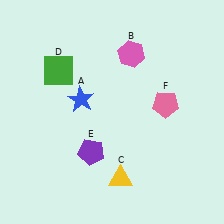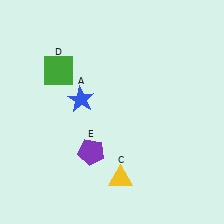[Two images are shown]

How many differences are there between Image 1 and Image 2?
There are 2 differences between the two images.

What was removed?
The pink pentagon (F), the pink hexagon (B) were removed in Image 2.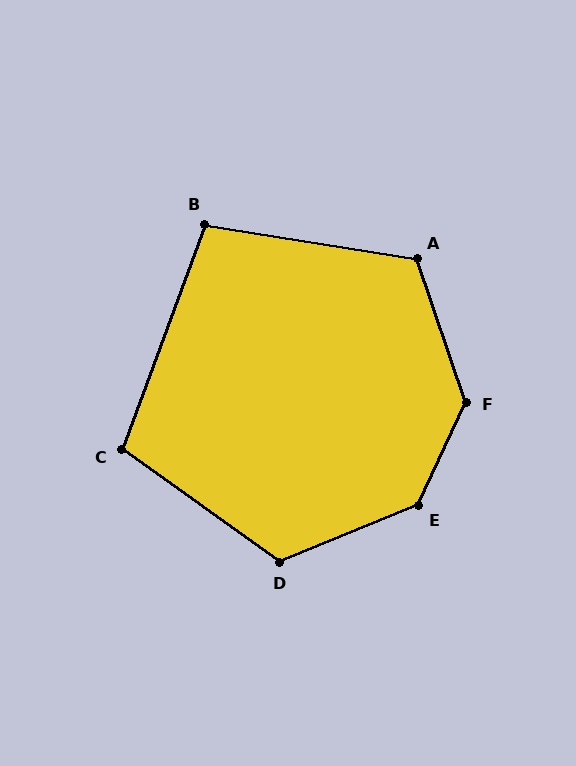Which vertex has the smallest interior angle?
B, at approximately 101 degrees.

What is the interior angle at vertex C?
Approximately 105 degrees (obtuse).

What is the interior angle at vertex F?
Approximately 137 degrees (obtuse).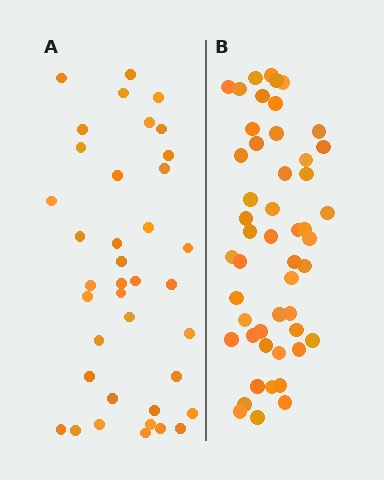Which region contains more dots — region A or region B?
Region B (the right region) has more dots.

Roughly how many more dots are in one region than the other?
Region B has roughly 12 or so more dots than region A.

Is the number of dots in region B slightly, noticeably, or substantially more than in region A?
Region B has noticeably more, but not dramatically so. The ratio is roughly 1.3 to 1.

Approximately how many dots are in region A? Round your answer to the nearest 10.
About 40 dots. (The exact count is 38, which rounds to 40.)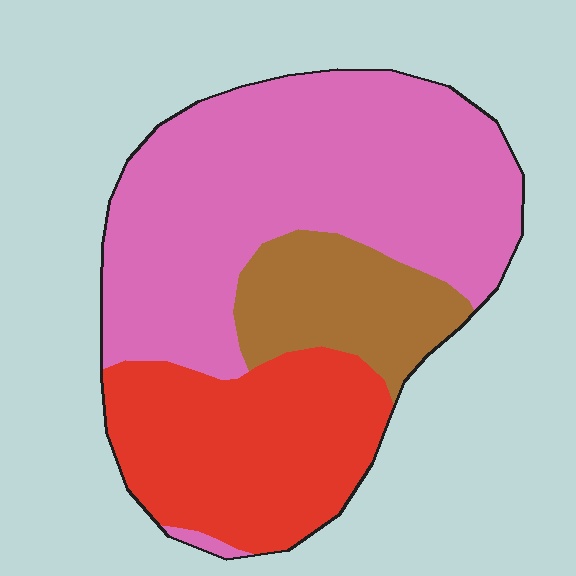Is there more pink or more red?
Pink.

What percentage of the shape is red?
Red covers roughly 30% of the shape.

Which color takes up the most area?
Pink, at roughly 55%.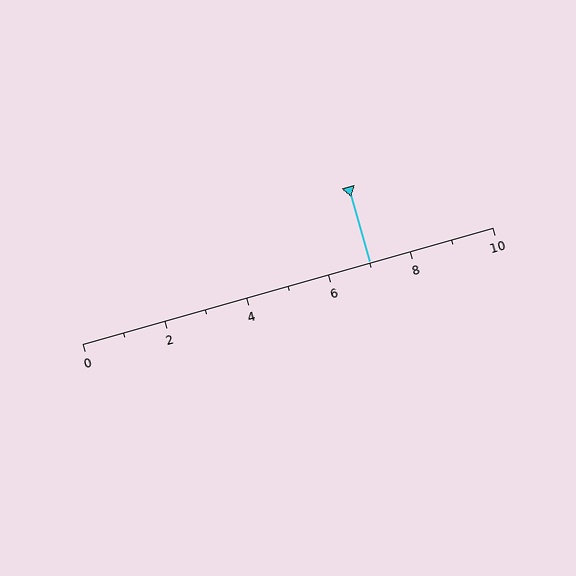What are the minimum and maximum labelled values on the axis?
The axis runs from 0 to 10.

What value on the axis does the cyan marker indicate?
The marker indicates approximately 7.